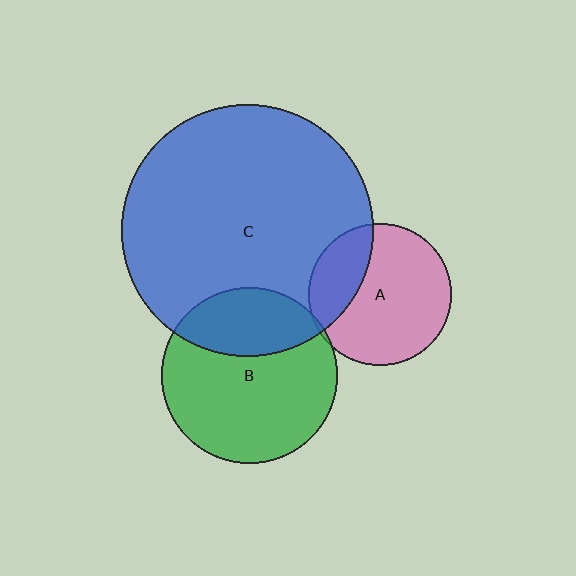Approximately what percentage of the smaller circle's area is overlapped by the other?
Approximately 5%.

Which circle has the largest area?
Circle C (blue).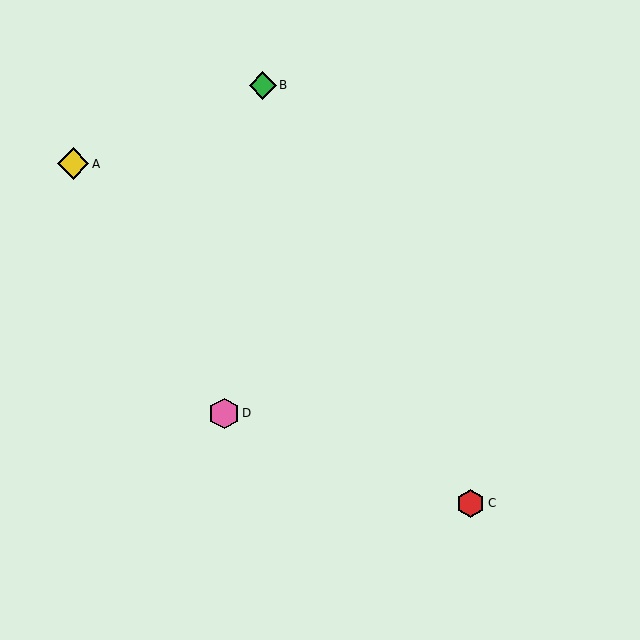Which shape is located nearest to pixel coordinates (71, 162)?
The yellow diamond (labeled A) at (73, 164) is nearest to that location.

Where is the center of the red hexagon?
The center of the red hexagon is at (471, 503).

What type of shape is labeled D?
Shape D is a pink hexagon.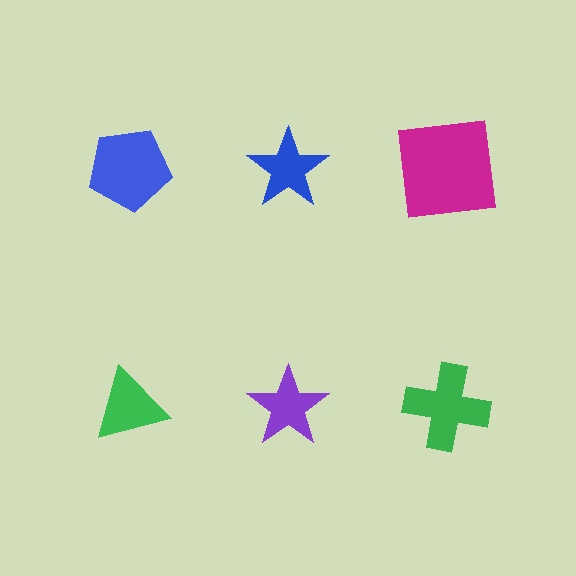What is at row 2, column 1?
A green triangle.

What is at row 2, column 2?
A purple star.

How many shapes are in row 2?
3 shapes.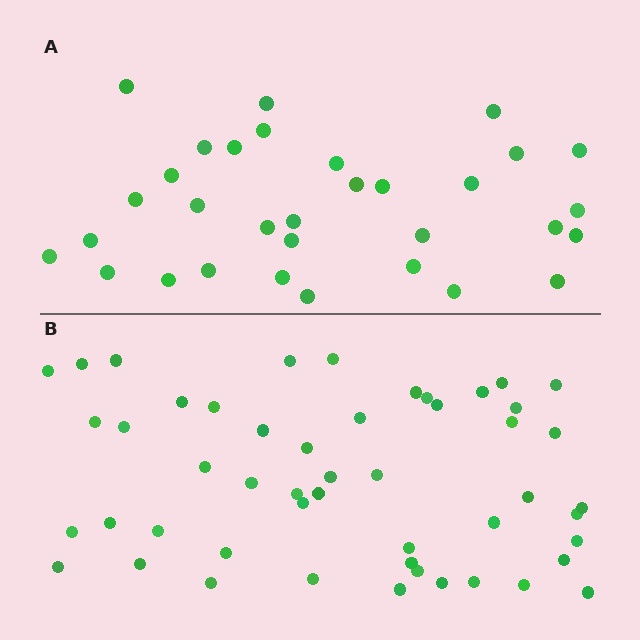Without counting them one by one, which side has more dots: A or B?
Region B (the bottom region) has more dots.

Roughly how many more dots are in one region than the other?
Region B has approximately 20 more dots than region A.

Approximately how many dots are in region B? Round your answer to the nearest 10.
About 50 dots.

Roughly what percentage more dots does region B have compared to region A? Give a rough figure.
About 55% more.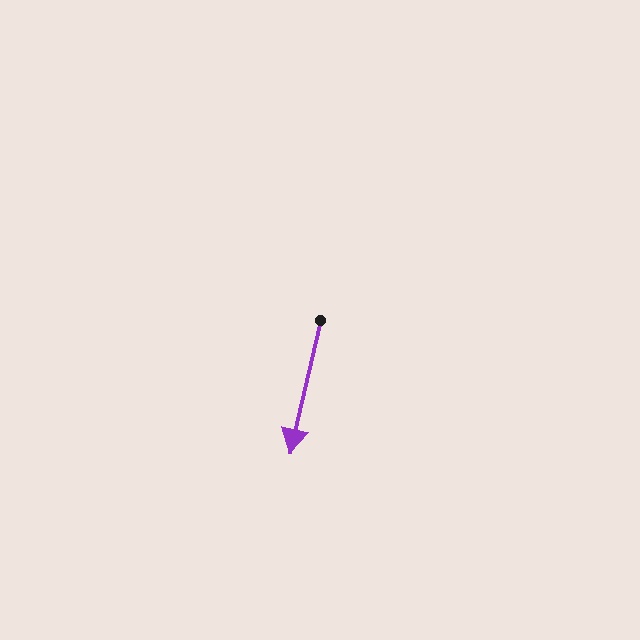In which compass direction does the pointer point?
South.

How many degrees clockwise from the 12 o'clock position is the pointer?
Approximately 193 degrees.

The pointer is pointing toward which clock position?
Roughly 6 o'clock.